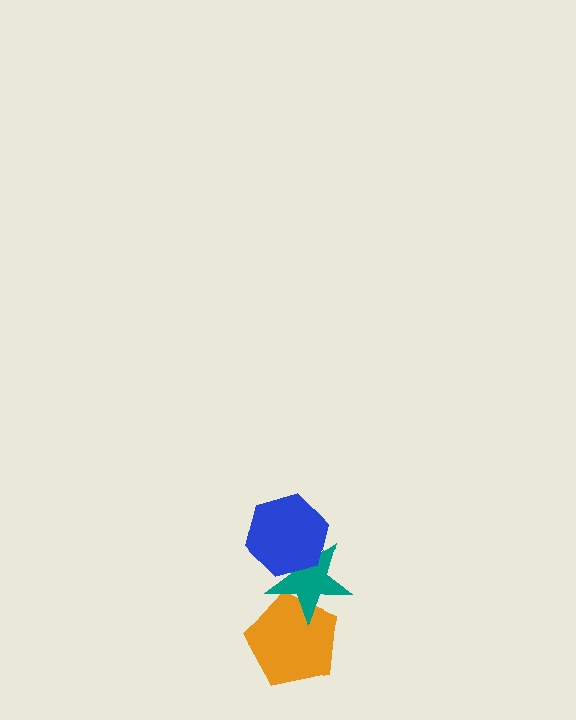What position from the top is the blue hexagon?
The blue hexagon is 1st from the top.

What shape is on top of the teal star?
The blue hexagon is on top of the teal star.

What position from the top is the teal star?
The teal star is 2nd from the top.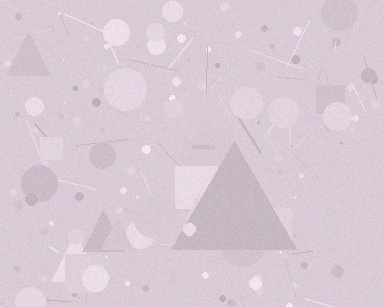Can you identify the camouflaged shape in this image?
The camouflaged shape is a triangle.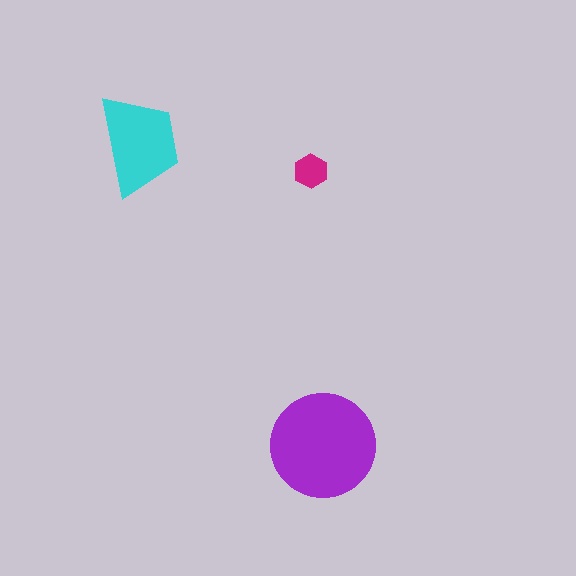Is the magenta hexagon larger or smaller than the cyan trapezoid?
Smaller.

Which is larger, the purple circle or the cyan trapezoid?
The purple circle.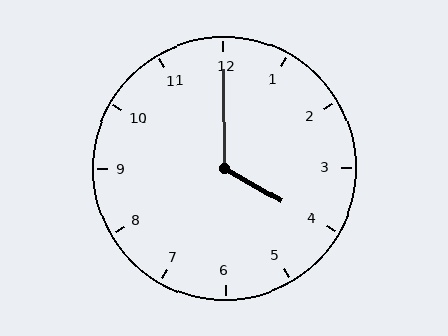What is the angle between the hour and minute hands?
Approximately 120 degrees.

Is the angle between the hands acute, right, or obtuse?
It is obtuse.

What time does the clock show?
4:00.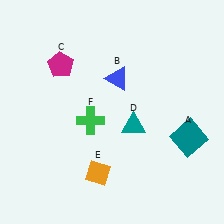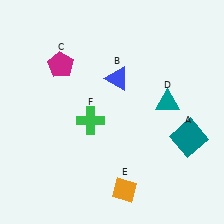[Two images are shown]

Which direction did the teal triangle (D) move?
The teal triangle (D) moved right.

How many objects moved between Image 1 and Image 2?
2 objects moved between the two images.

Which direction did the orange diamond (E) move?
The orange diamond (E) moved right.